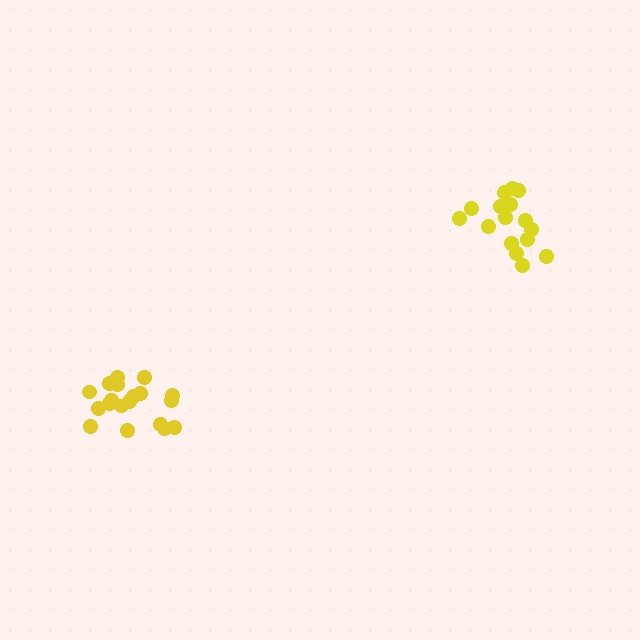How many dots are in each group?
Group 1: 19 dots, Group 2: 16 dots (35 total).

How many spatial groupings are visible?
There are 2 spatial groupings.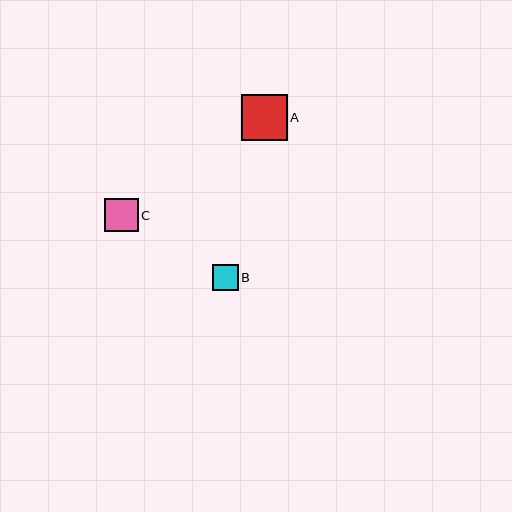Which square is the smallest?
Square B is the smallest with a size of approximately 26 pixels.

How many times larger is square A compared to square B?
Square A is approximately 1.7 times the size of square B.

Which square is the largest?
Square A is the largest with a size of approximately 46 pixels.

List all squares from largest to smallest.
From largest to smallest: A, C, B.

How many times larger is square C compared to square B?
Square C is approximately 1.3 times the size of square B.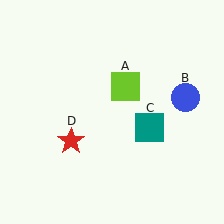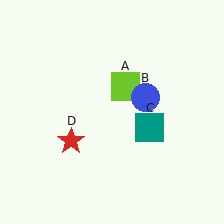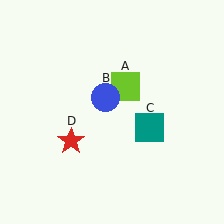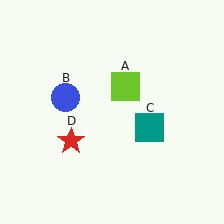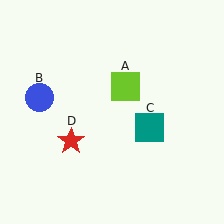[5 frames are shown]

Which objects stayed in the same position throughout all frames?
Lime square (object A) and teal square (object C) and red star (object D) remained stationary.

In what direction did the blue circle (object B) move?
The blue circle (object B) moved left.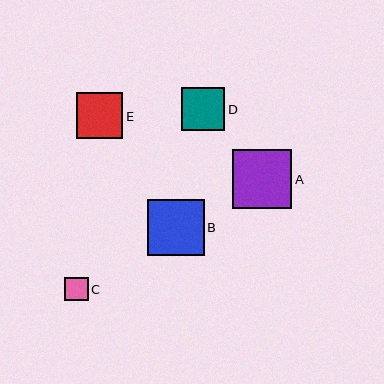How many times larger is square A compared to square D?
Square A is approximately 1.4 times the size of square D.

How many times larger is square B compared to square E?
Square B is approximately 1.2 times the size of square E.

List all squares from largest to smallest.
From largest to smallest: A, B, E, D, C.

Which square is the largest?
Square A is the largest with a size of approximately 59 pixels.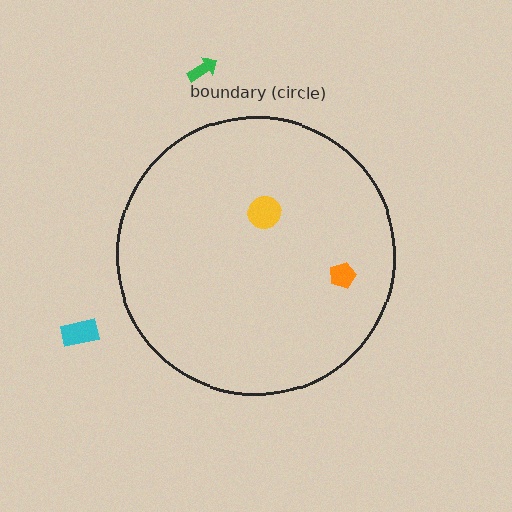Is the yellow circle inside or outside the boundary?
Inside.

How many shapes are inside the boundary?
2 inside, 2 outside.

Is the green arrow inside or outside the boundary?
Outside.